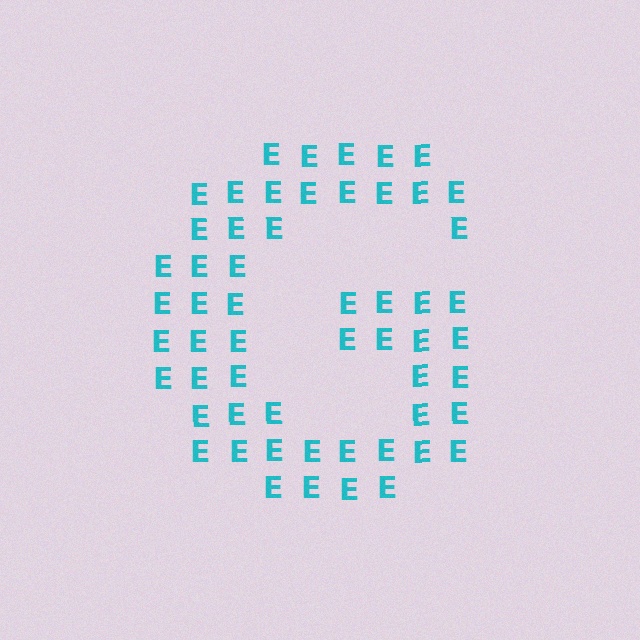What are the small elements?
The small elements are letter E's.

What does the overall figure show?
The overall figure shows the letter G.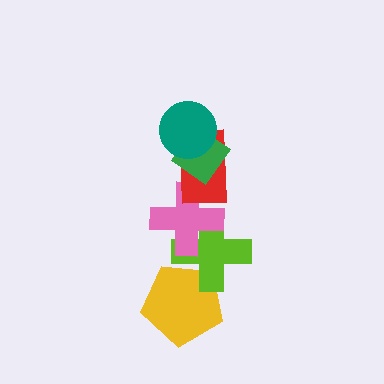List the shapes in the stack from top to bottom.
From top to bottom: the teal circle, the green diamond, the red rectangle, the pink cross, the lime cross, the yellow pentagon.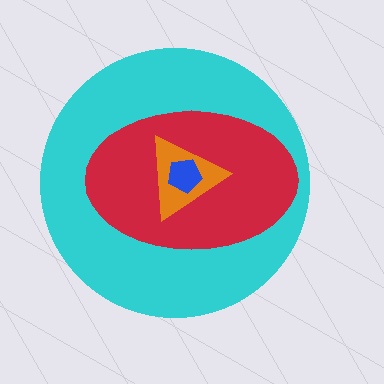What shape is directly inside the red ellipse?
The orange triangle.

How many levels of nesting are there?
4.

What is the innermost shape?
The blue pentagon.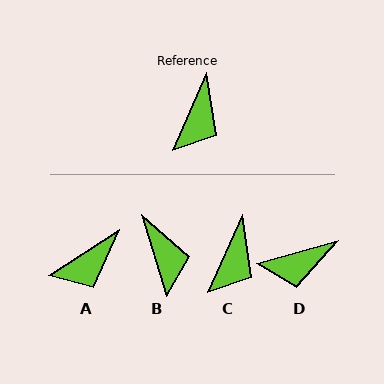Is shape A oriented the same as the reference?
No, it is off by about 33 degrees.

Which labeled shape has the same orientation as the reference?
C.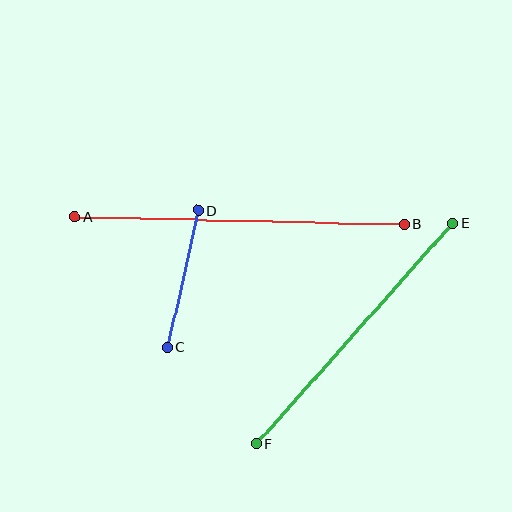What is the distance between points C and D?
The distance is approximately 141 pixels.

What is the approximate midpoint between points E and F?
The midpoint is at approximately (355, 333) pixels.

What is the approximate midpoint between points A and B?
The midpoint is at approximately (240, 221) pixels.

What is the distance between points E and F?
The distance is approximately 296 pixels.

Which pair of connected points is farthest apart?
Points A and B are farthest apart.